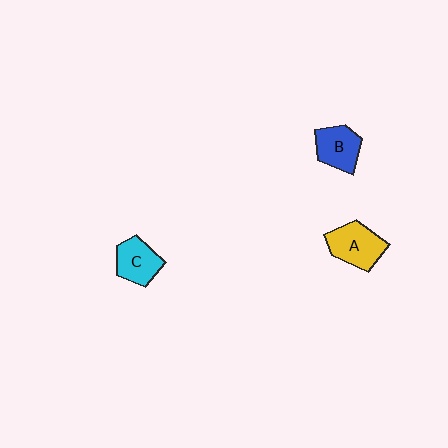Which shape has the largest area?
Shape A (yellow).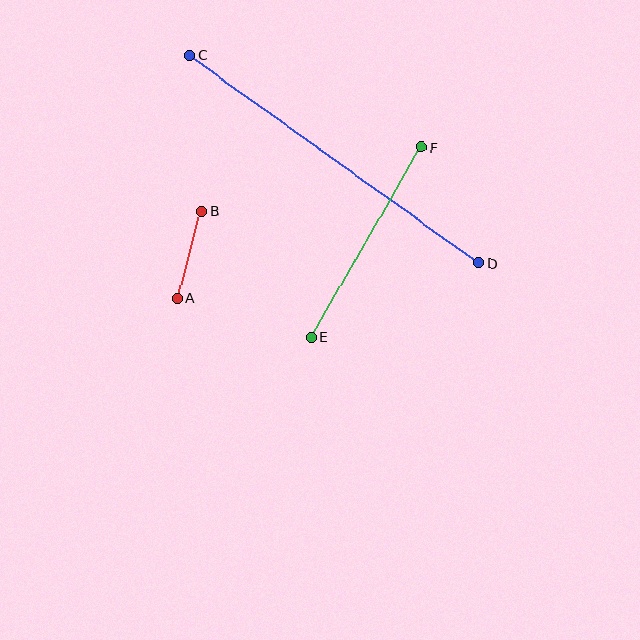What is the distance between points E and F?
The distance is approximately 220 pixels.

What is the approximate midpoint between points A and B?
The midpoint is at approximately (190, 255) pixels.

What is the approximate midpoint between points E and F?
The midpoint is at approximately (366, 242) pixels.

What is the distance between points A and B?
The distance is approximately 90 pixels.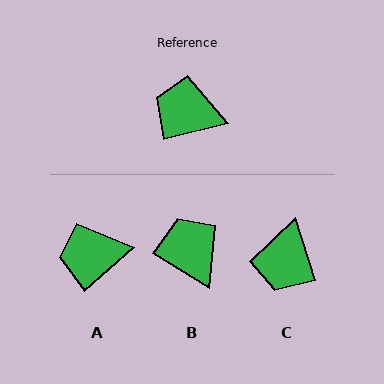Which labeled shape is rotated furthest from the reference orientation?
C, about 95 degrees away.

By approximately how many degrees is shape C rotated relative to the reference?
Approximately 95 degrees counter-clockwise.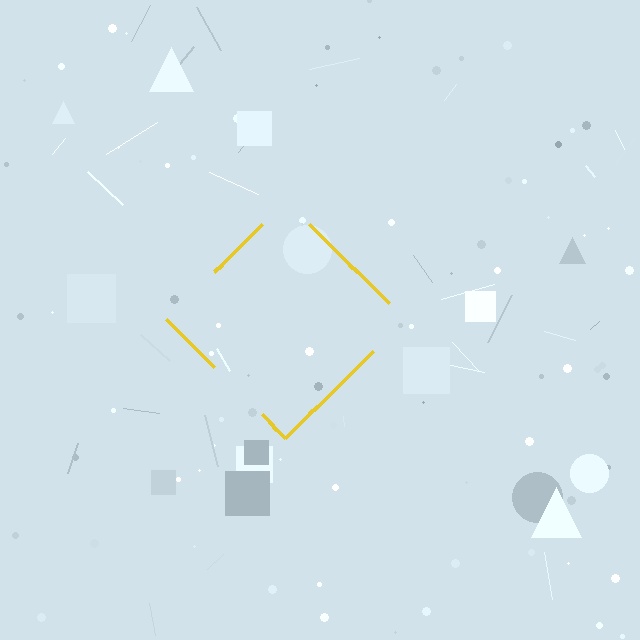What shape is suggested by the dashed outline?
The dashed outline suggests a diamond.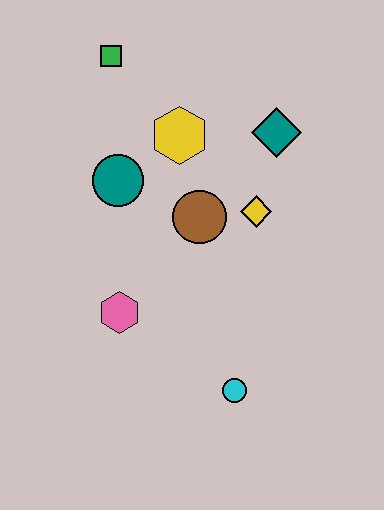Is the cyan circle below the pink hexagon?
Yes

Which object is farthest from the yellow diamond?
The green square is farthest from the yellow diamond.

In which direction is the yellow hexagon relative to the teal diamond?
The yellow hexagon is to the left of the teal diamond.